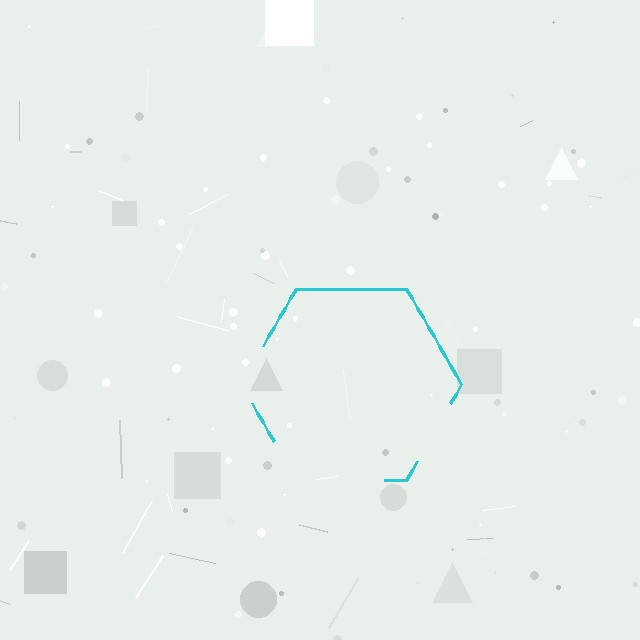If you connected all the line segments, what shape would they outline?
They would outline a hexagon.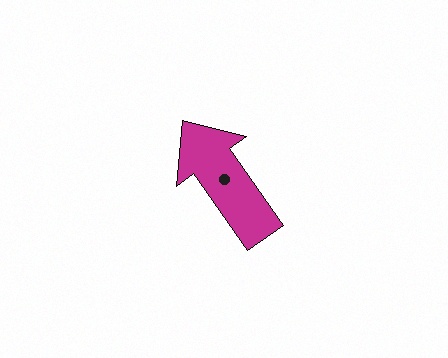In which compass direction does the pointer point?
Northwest.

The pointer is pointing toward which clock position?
Roughly 11 o'clock.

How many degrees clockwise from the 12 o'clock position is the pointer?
Approximately 325 degrees.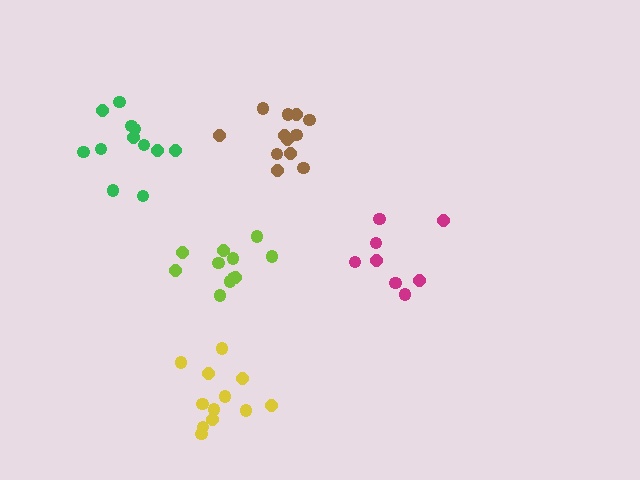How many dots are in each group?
Group 1: 8 dots, Group 2: 12 dots, Group 3: 12 dots, Group 4: 12 dots, Group 5: 11 dots (55 total).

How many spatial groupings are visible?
There are 5 spatial groupings.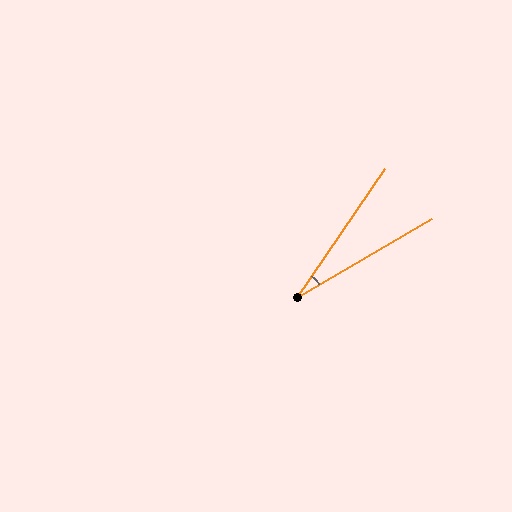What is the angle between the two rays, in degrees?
Approximately 25 degrees.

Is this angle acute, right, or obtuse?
It is acute.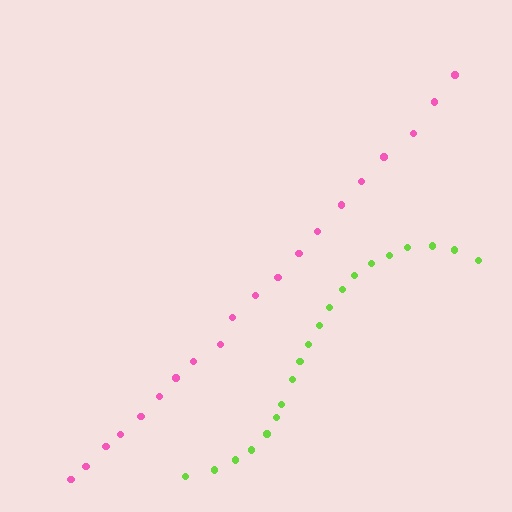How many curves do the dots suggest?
There are 2 distinct paths.